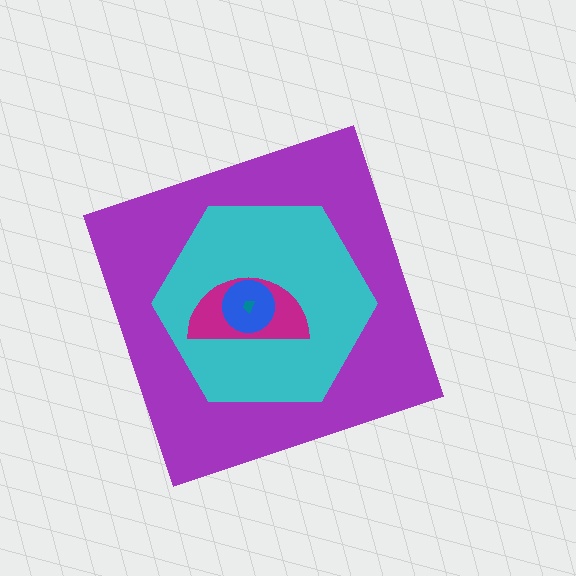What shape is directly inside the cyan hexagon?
The magenta semicircle.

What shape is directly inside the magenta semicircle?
The blue circle.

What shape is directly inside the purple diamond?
The cyan hexagon.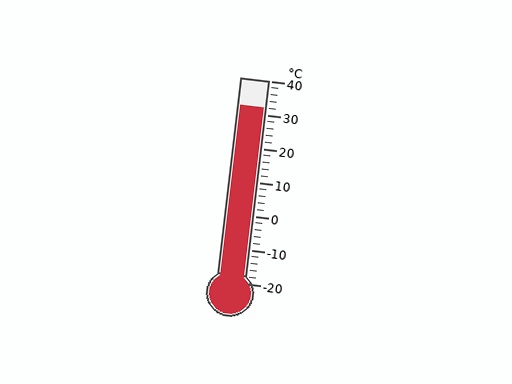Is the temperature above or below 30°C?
The temperature is above 30°C.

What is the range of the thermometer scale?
The thermometer scale ranges from -20°C to 40°C.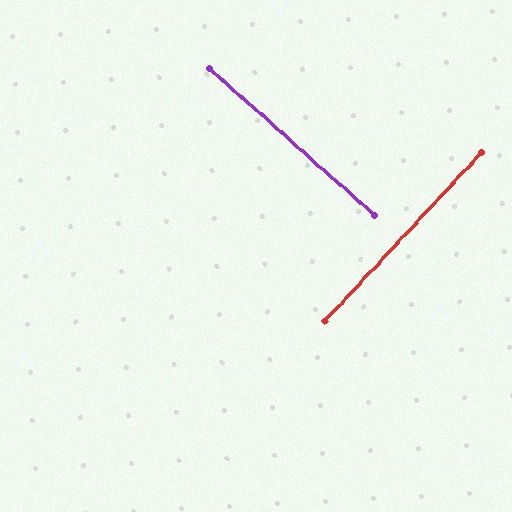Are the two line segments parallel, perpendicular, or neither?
Perpendicular — they meet at approximately 89°.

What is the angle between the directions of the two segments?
Approximately 89 degrees.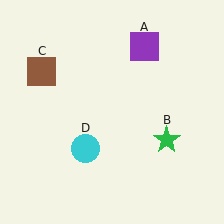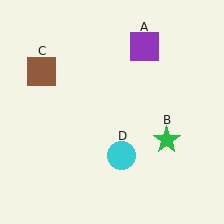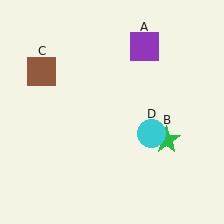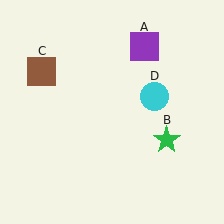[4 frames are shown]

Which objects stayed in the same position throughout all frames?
Purple square (object A) and green star (object B) and brown square (object C) remained stationary.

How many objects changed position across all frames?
1 object changed position: cyan circle (object D).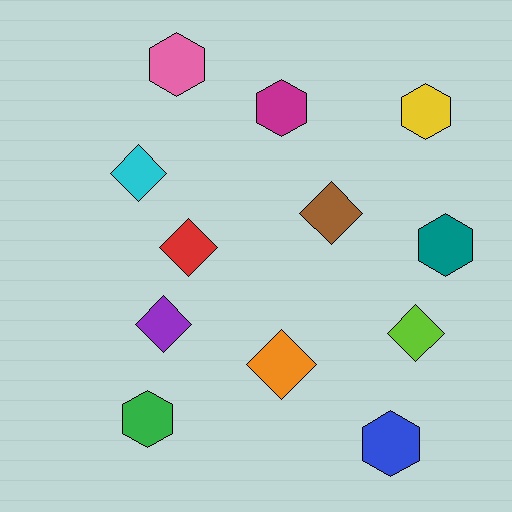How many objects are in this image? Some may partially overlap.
There are 12 objects.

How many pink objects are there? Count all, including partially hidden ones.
There is 1 pink object.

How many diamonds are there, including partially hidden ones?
There are 6 diamonds.